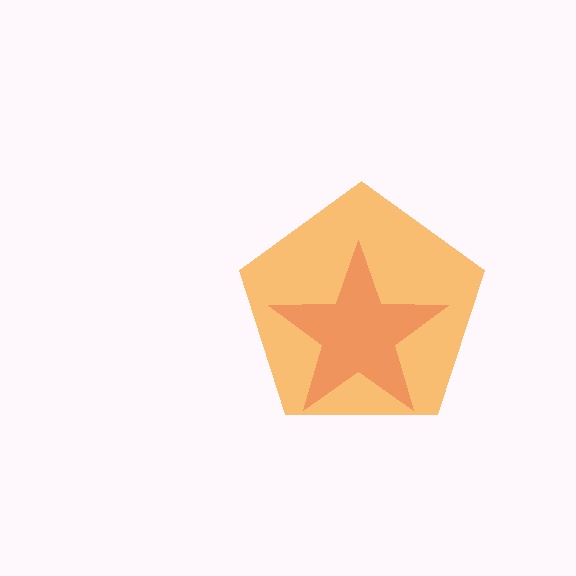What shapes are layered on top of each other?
The layered shapes are: a magenta star, an orange pentagon.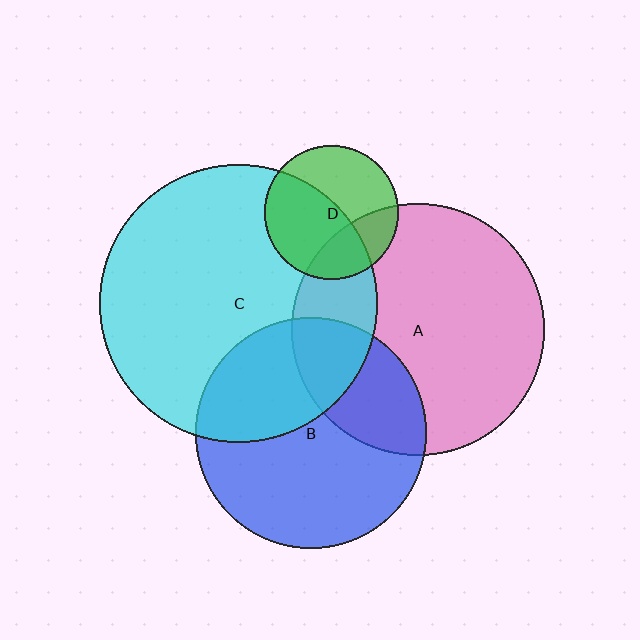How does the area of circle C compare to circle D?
Approximately 4.3 times.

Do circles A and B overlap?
Yes.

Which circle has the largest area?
Circle C (cyan).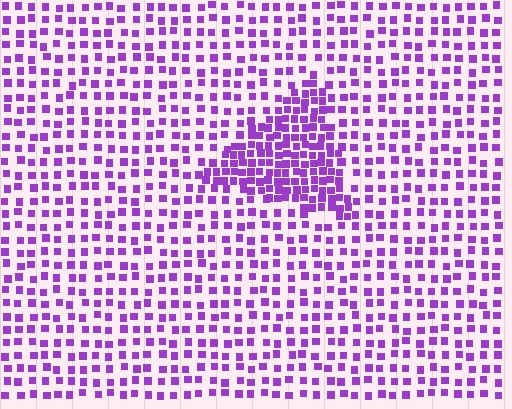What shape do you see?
I see a triangle.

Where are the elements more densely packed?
The elements are more densely packed inside the triangle boundary.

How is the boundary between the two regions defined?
The boundary is defined by a change in element density (approximately 2.1x ratio). All elements are the same color, size, and shape.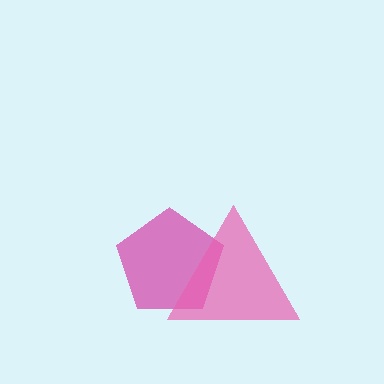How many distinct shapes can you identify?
There are 2 distinct shapes: a magenta pentagon, a pink triangle.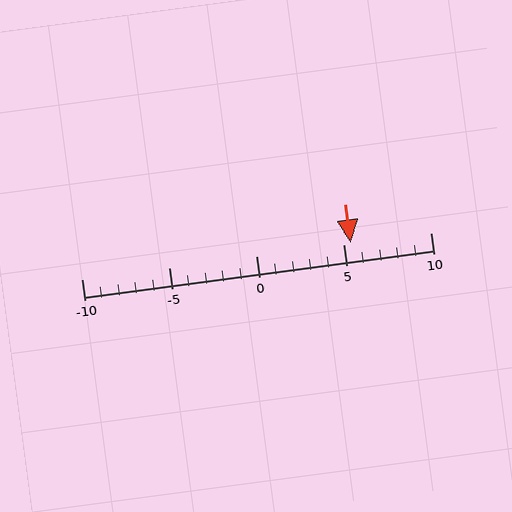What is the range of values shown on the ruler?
The ruler shows values from -10 to 10.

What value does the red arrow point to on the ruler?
The red arrow points to approximately 5.